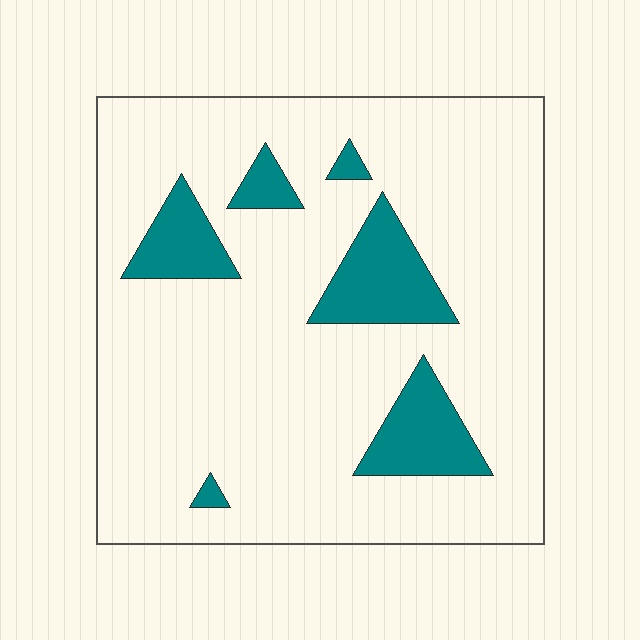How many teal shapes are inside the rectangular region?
6.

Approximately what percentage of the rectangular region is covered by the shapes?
Approximately 15%.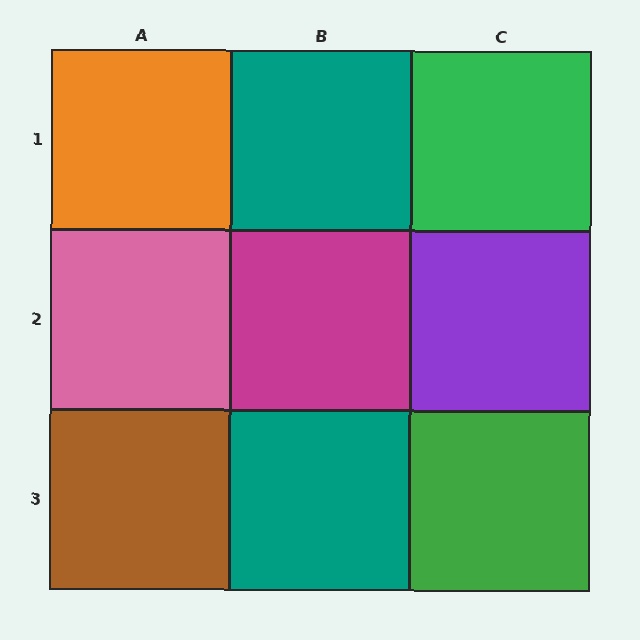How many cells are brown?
1 cell is brown.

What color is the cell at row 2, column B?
Magenta.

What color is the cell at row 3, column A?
Brown.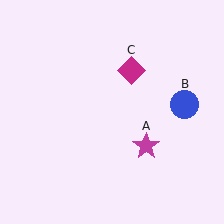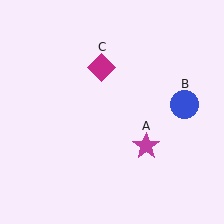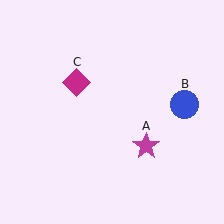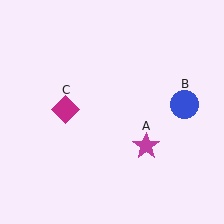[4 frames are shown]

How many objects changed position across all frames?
1 object changed position: magenta diamond (object C).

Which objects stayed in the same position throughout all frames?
Magenta star (object A) and blue circle (object B) remained stationary.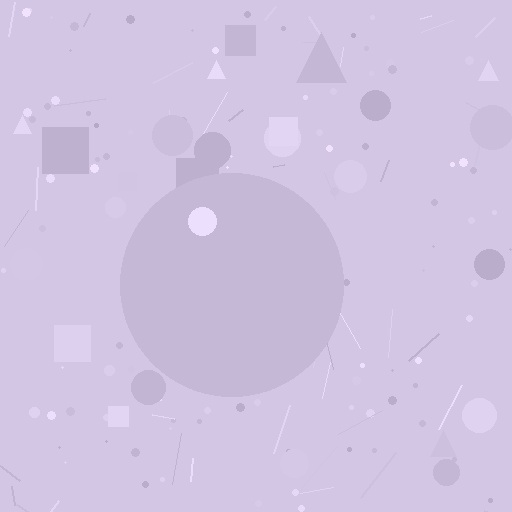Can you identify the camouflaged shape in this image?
The camouflaged shape is a circle.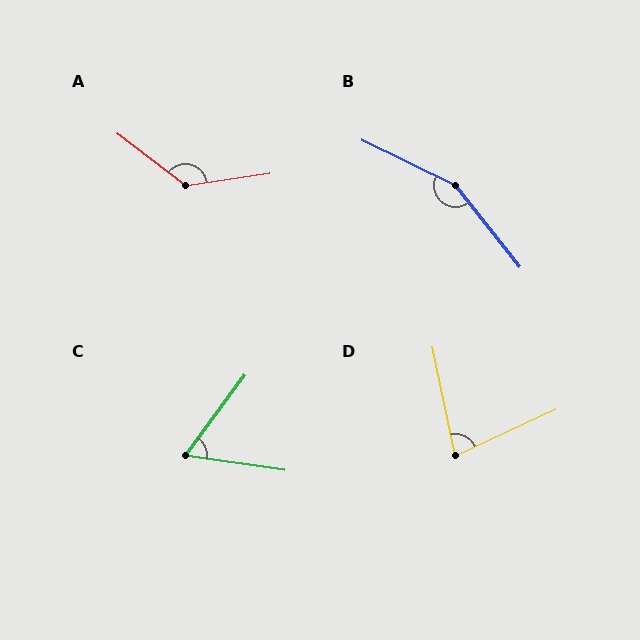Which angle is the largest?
B, at approximately 154 degrees.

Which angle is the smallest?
C, at approximately 62 degrees.